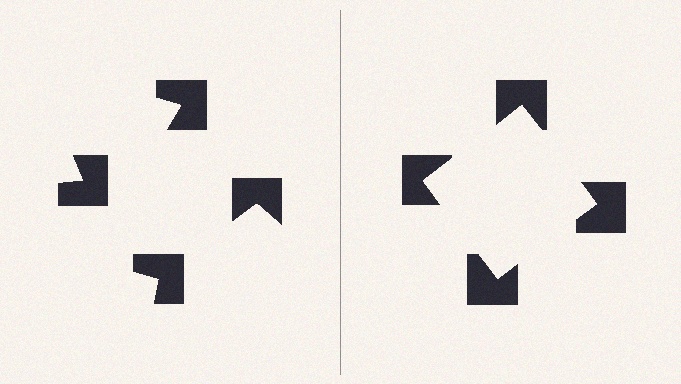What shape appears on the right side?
An illusory square.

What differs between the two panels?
The notched squares are positioned identically on both sides; only the wedge orientations differ. On the right they align to a square; on the left they are misaligned.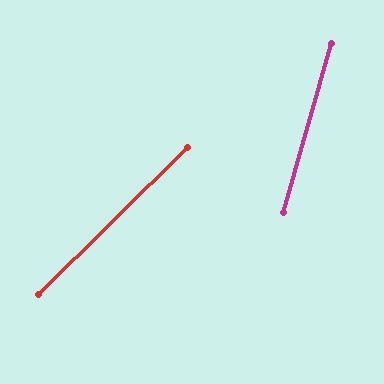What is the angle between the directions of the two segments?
Approximately 30 degrees.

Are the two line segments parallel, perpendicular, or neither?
Neither parallel nor perpendicular — they differ by about 30°.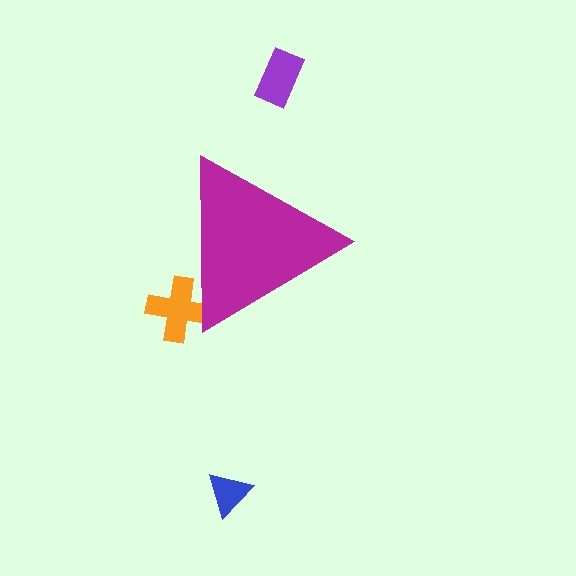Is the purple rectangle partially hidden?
No, the purple rectangle is fully visible.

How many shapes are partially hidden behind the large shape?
1 shape is partially hidden.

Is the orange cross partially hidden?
Yes, the orange cross is partially hidden behind the magenta triangle.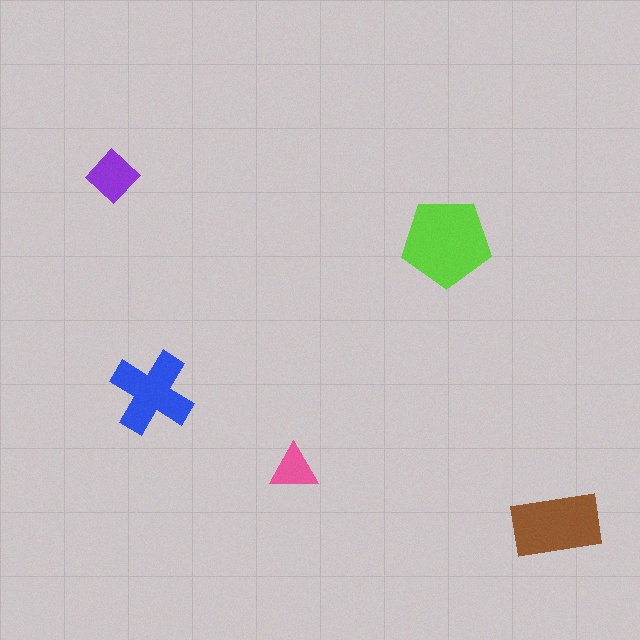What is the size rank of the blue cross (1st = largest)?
3rd.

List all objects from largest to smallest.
The lime pentagon, the brown rectangle, the blue cross, the purple diamond, the pink triangle.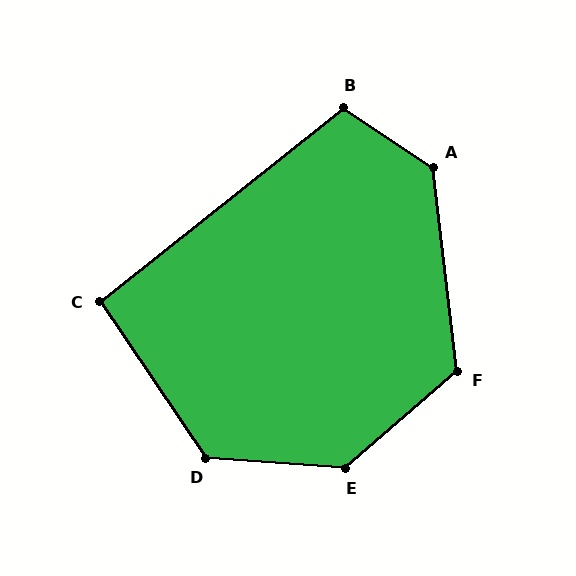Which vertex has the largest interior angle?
E, at approximately 135 degrees.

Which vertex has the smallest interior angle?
C, at approximately 94 degrees.